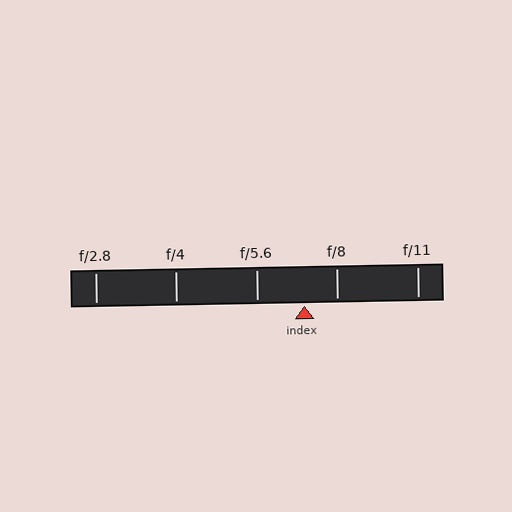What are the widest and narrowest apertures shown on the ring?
The widest aperture shown is f/2.8 and the narrowest is f/11.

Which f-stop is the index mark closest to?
The index mark is closest to f/8.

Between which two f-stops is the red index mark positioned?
The index mark is between f/5.6 and f/8.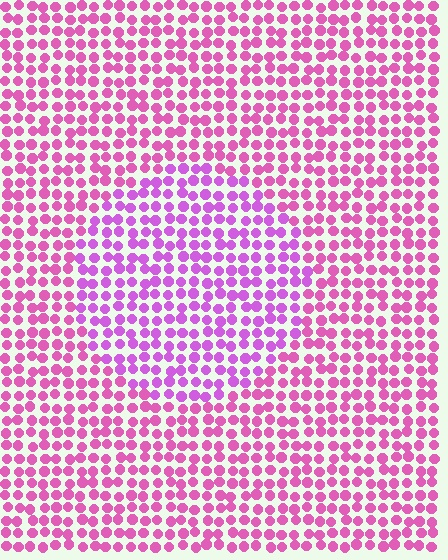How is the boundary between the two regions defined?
The boundary is defined purely by a slight shift in hue (about 26 degrees). Spacing, size, and orientation are identical on both sides.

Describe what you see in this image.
The image is filled with small pink elements in a uniform arrangement. A circle-shaped region is visible where the elements are tinted to a slightly different hue, forming a subtle color boundary.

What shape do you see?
I see a circle.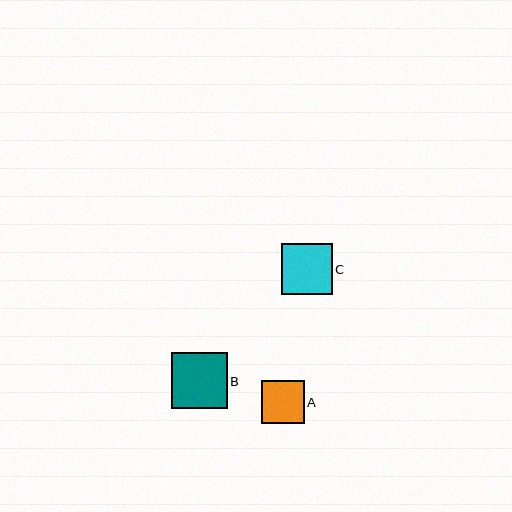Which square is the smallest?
Square A is the smallest with a size of approximately 43 pixels.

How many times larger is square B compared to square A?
Square B is approximately 1.3 times the size of square A.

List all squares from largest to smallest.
From largest to smallest: B, C, A.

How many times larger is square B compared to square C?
Square B is approximately 1.1 times the size of square C.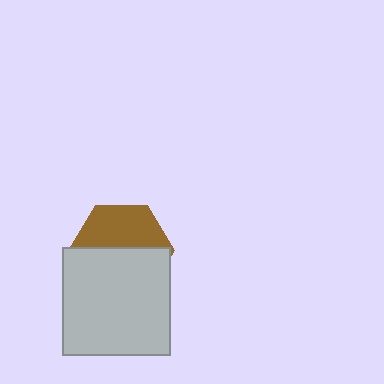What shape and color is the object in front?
The object in front is a light gray square.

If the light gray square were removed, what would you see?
You would see the complete brown hexagon.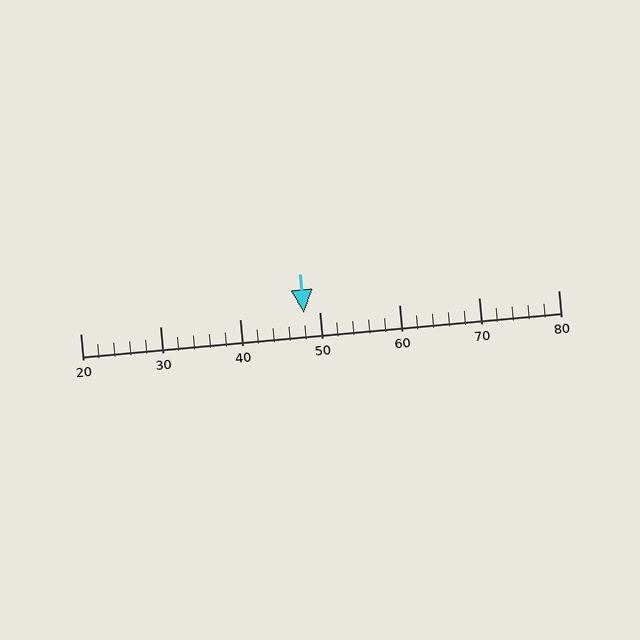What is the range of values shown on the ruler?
The ruler shows values from 20 to 80.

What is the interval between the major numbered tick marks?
The major tick marks are spaced 10 units apart.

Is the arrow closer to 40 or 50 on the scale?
The arrow is closer to 50.